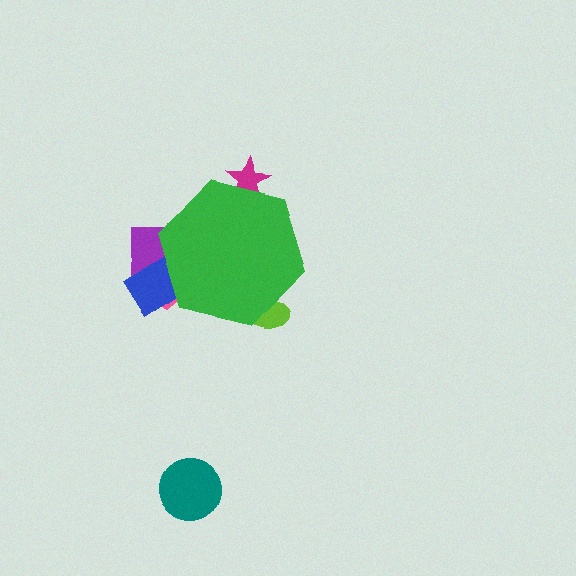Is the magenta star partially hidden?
Yes, the magenta star is partially hidden behind the green hexagon.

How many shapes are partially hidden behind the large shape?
5 shapes are partially hidden.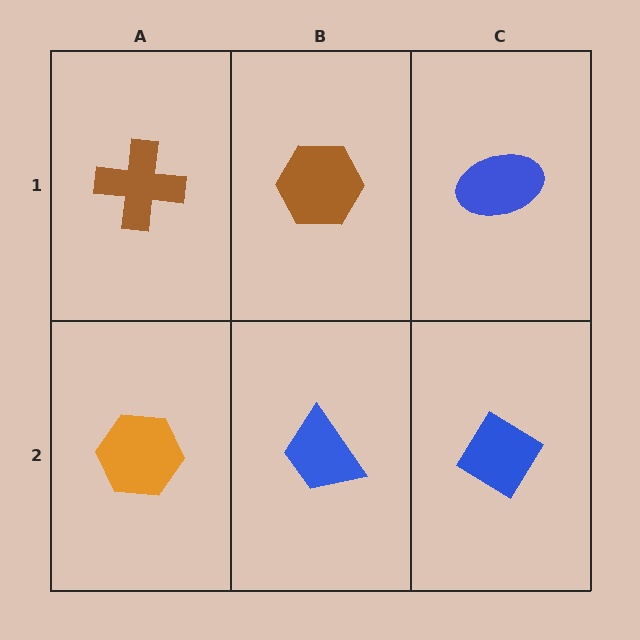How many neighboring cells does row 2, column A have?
2.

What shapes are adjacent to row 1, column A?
An orange hexagon (row 2, column A), a brown hexagon (row 1, column B).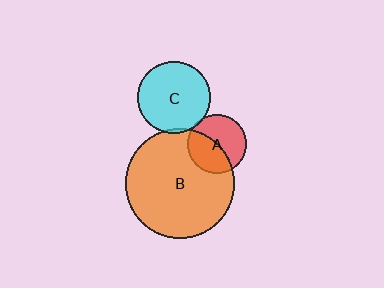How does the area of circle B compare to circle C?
Approximately 2.3 times.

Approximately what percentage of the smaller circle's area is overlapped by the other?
Approximately 45%.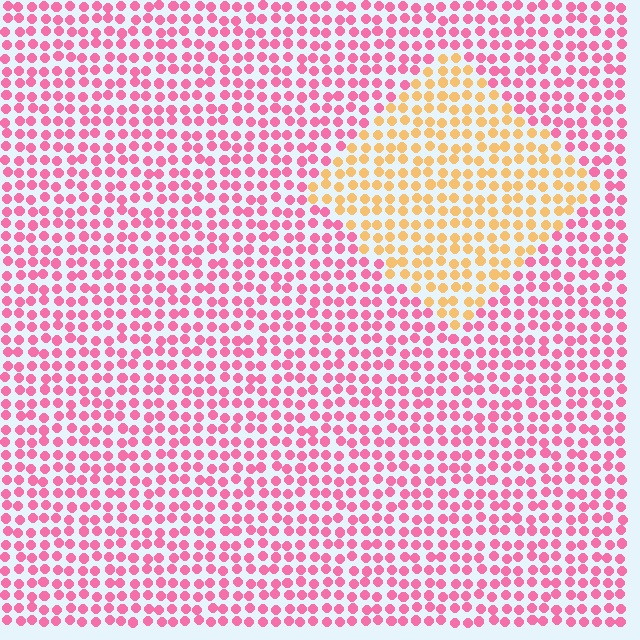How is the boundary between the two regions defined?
The boundary is defined purely by a slight shift in hue (about 63 degrees). Spacing, size, and orientation are identical on both sides.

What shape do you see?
I see a diamond.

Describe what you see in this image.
The image is filled with small pink elements in a uniform arrangement. A diamond-shaped region is visible where the elements are tinted to a slightly different hue, forming a subtle color boundary.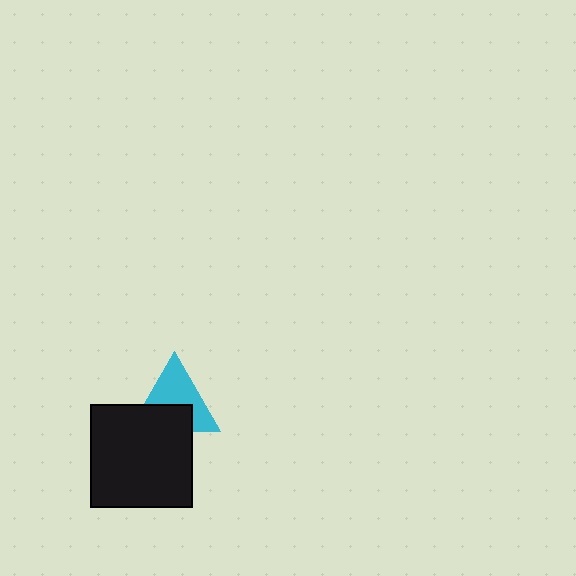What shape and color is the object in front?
The object in front is a black square.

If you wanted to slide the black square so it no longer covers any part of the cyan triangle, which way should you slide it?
Slide it down — that is the most direct way to separate the two shapes.